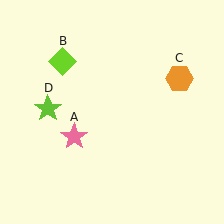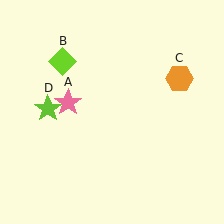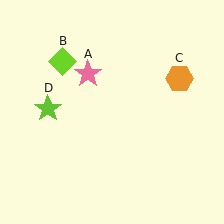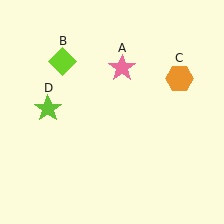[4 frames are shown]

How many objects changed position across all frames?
1 object changed position: pink star (object A).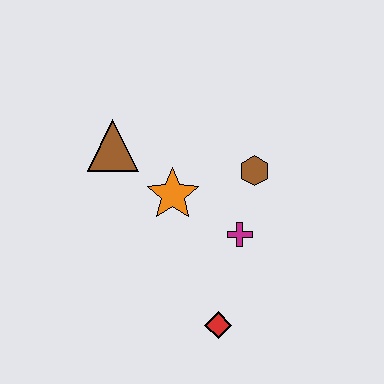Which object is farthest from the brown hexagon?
The red diamond is farthest from the brown hexagon.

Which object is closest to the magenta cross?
The brown hexagon is closest to the magenta cross.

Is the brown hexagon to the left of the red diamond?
No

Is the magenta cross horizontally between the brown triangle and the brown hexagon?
Yes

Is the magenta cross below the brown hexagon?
Yes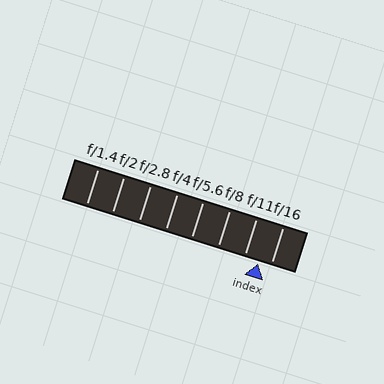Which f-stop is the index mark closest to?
The index mark is closest to f/16.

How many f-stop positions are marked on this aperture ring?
There are 8 f-stop positions marked.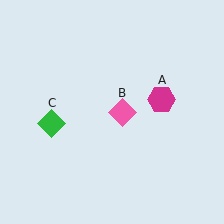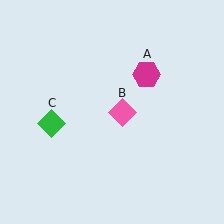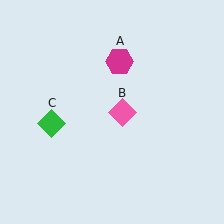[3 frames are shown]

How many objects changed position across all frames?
1 object changed position: magenta hexagon (object A).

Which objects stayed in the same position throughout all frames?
Pink diamond (object B) and green diamond (object C) remained stationary.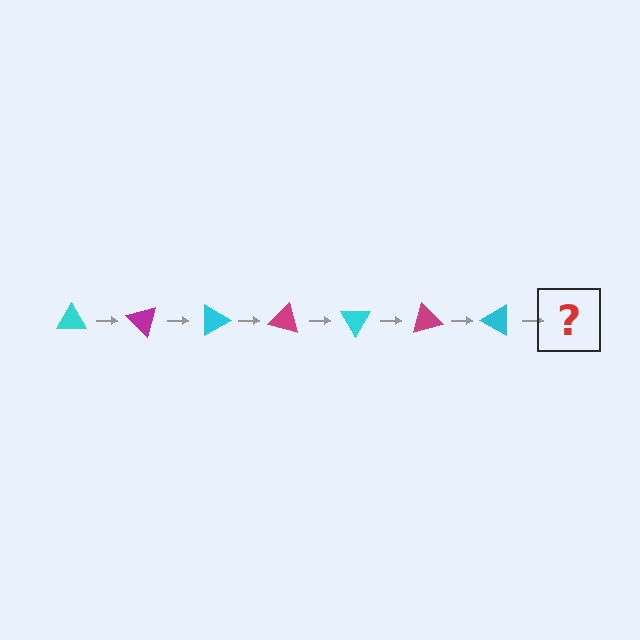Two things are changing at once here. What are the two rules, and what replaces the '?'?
The two rules are that it rotates 45 degrees each step and the color cycles through cyan and magenta. The '?' should be a magenta triangle, rotated 315 degrees from the start.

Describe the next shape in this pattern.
It should be a magenta triangle, rotated 315 degrees from the start.